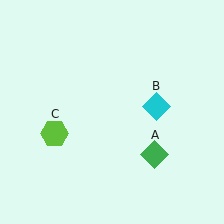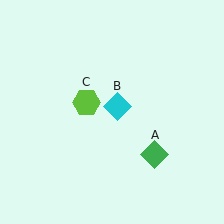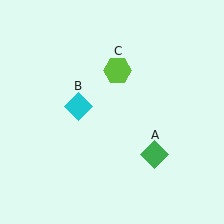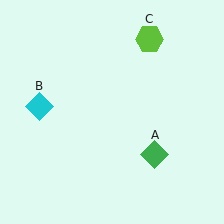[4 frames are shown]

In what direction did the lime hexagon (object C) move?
The lime hexagon (object C) moved up and to the right.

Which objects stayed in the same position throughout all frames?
Green diamond (object A) remained stationary.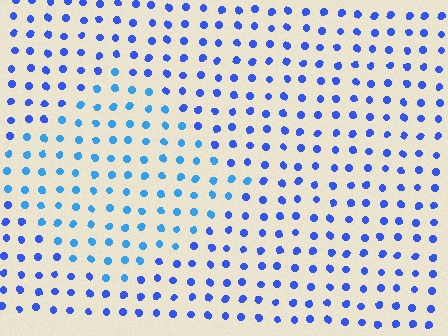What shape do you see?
I see a diamond.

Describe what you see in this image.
The image is filled with small blue elements in a uniform arrangement. A diamond-shaped region is visible where the elements are tinted to a slightly different hue, forming a subtle color boundary.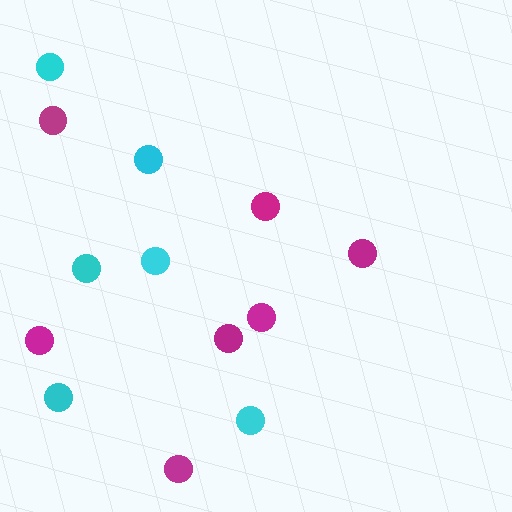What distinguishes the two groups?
There are 2 groups: one group of cyan circles (6) and one group of magenta circles (7).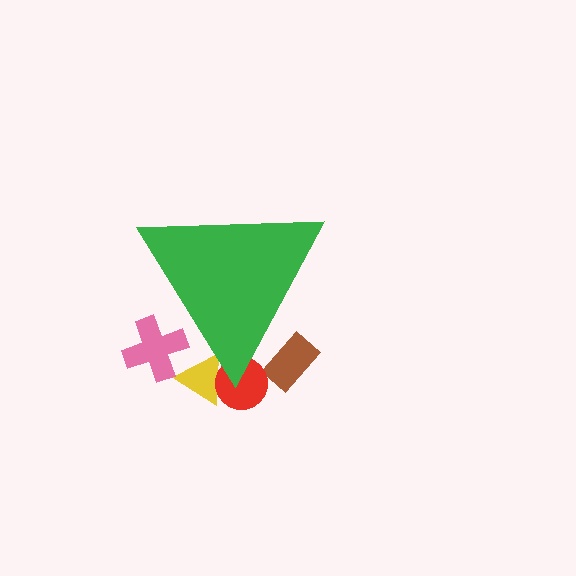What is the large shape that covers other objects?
A green triangle.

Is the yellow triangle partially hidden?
Yes, the yellow triangle is partially hidden behind the green triangle.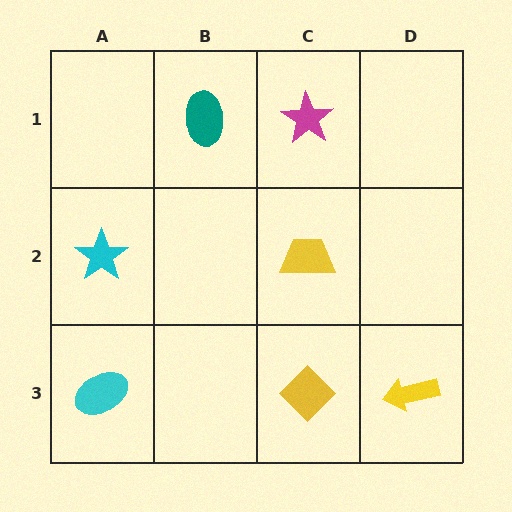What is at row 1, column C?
A magenta star.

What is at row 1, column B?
A teal ellipse.